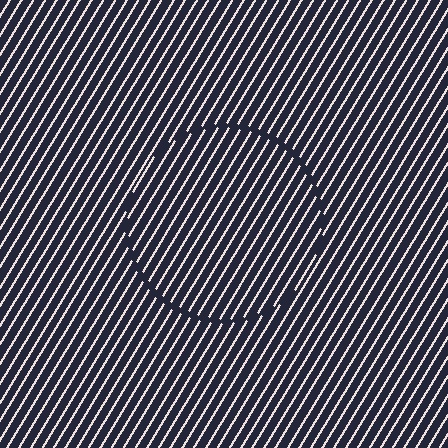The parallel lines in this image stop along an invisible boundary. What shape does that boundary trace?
An illusory circle. The interior of the shape contains the same grating, shifted by half a period — the contour is defined by the phase discontinuity where line-ends from the inner and outer gratings abut.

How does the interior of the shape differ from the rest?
The interior of the shape contains the same grating, shifted by half a period — the contour is defined by the phase discontinuity where line-ends from the inner and outer gratings abut.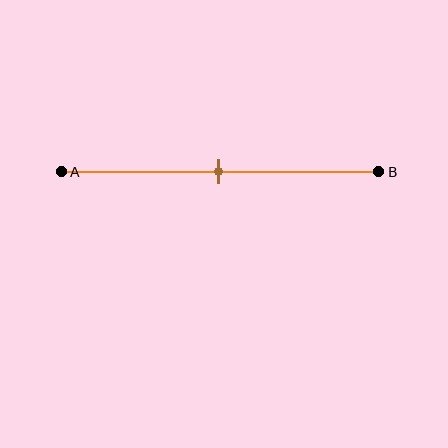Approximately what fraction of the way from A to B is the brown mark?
The brown mark is approximately 50% of the way from A to B.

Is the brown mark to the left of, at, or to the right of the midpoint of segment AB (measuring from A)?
The brown mark is approximately at the midpoint of segment AB.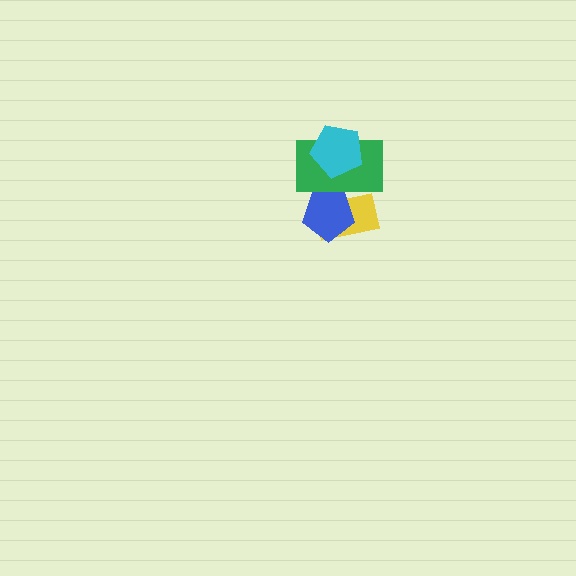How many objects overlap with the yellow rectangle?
2 objects overlap with the yellow rectangle.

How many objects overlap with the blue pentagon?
2 objects overlap with the blue pentagon.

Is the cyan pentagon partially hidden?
No, no other shape covers it.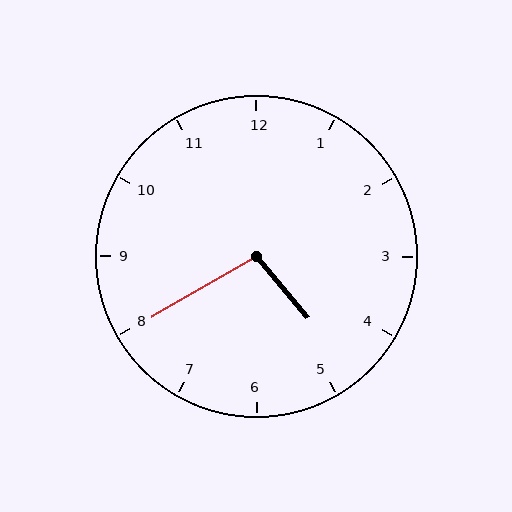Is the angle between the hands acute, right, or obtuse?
It is obtuse.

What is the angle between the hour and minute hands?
Approximately 100 degrees.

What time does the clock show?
4:40.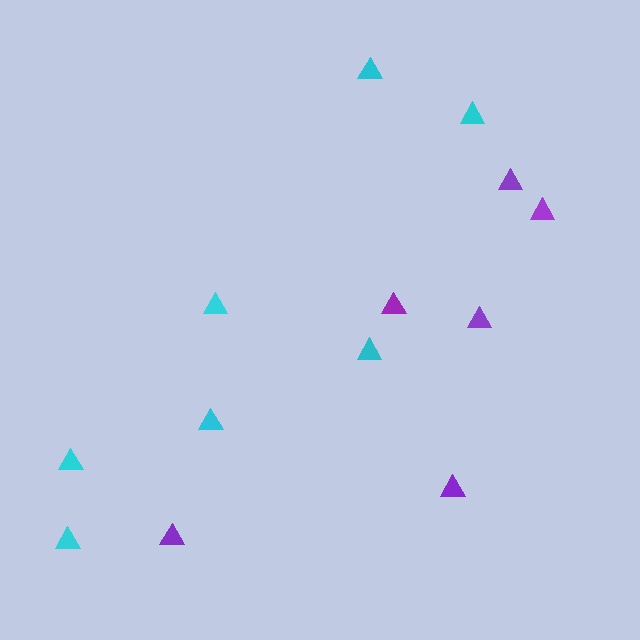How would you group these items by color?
There are 2 groups: one group of cyan triangles (7) and one group of purple triangles (6).